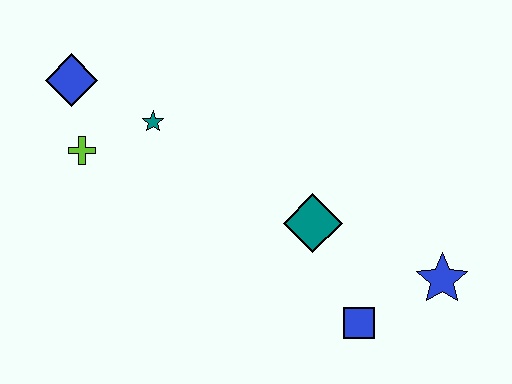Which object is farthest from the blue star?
The blue diamond is farthest from the blue star.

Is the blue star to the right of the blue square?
Yes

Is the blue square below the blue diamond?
Yes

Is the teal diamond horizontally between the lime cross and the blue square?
Yes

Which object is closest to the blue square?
The blue star is closest to the blue square.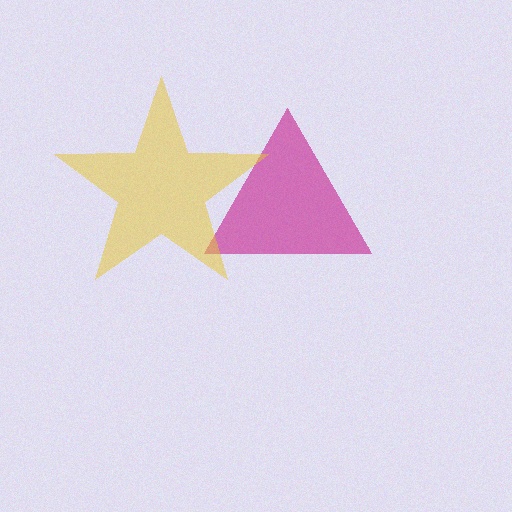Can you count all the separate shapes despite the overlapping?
Yes, there are 2 separate shapes.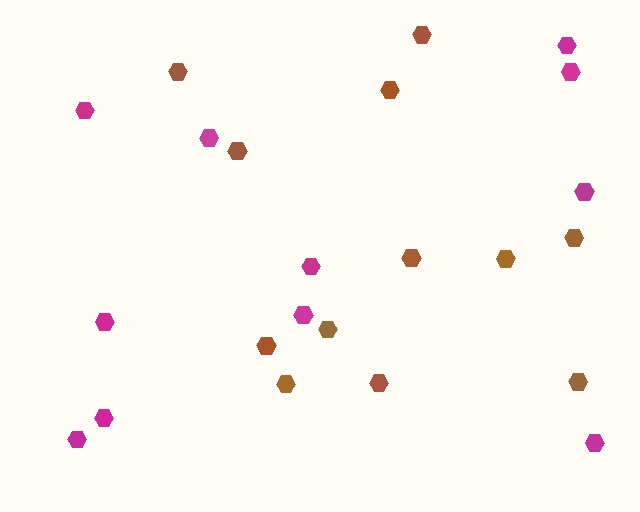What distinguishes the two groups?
There are 2 groups: one group of magenta hexagons (11) and one group of brown hexagons (12).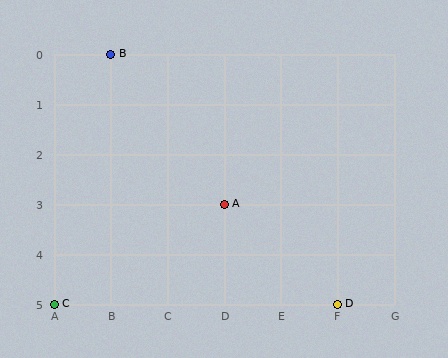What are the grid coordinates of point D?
Point D is at grid coordinates (F, 5).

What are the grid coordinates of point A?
Point A is at grid coordinates (D, 3).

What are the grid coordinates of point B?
Point B is at grid coordinates (B, 0).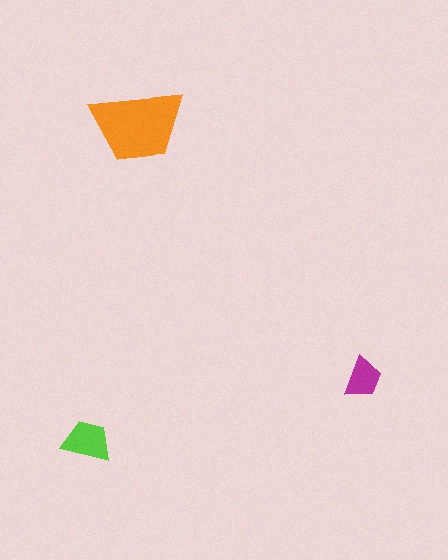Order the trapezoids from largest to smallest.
the orange one, the lime one, the magenta one.